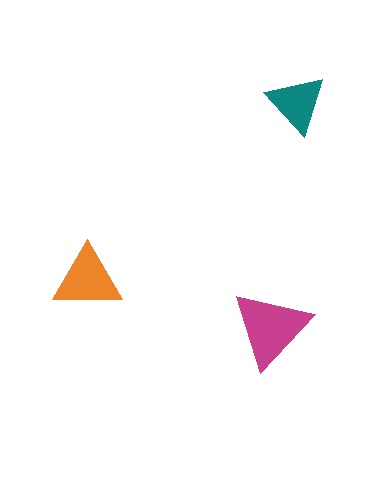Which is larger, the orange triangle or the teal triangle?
The orange one.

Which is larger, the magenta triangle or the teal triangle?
The magenta one.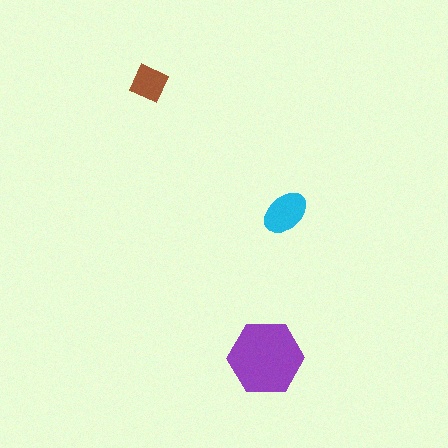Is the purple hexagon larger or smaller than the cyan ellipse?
Larger.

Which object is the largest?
The purple hexagon.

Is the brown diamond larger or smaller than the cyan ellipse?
Smaller.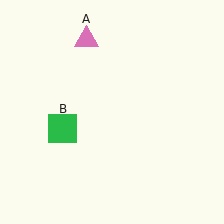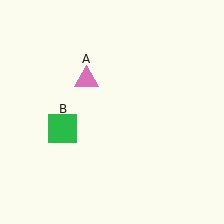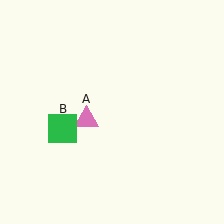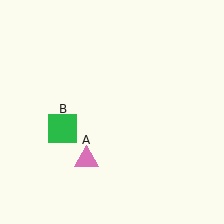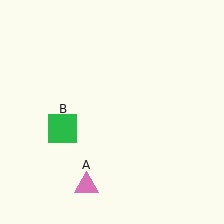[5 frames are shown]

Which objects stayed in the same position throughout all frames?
Green square (object B) remained stationary.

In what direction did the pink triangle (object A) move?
The pink triangle (object A) moved down.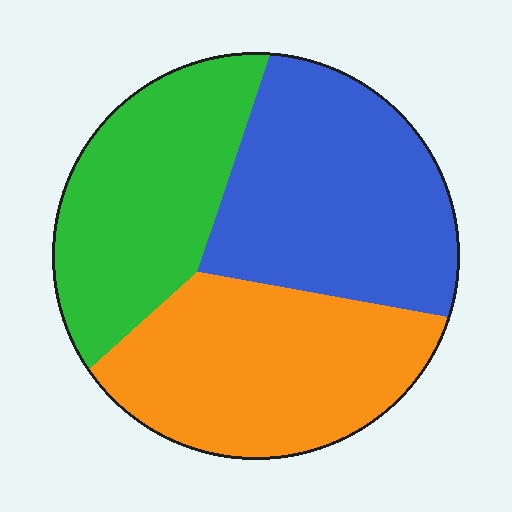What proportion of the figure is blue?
Blue takes up between a quarter and a half of the figure.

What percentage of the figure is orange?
Orange covers around 35% of the figure.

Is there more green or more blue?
Blue.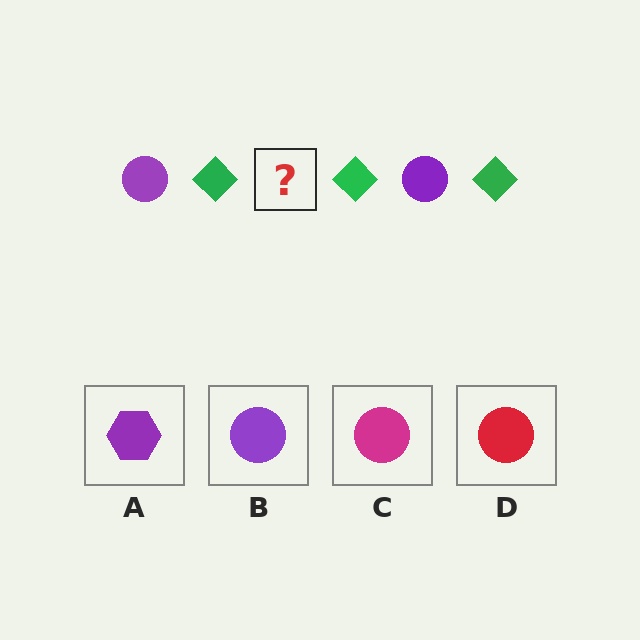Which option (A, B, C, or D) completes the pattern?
B.